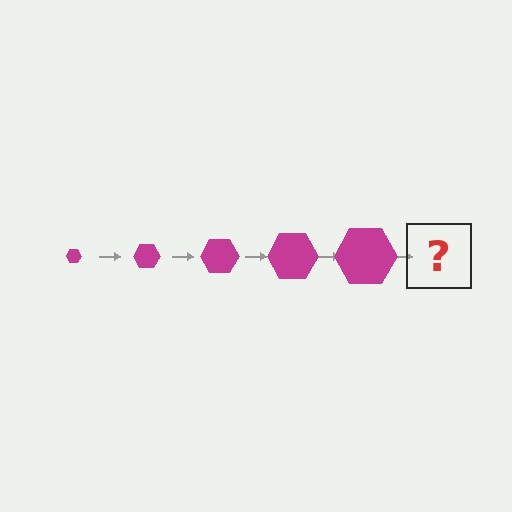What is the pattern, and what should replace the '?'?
The pattern is that the hexagon gets progressively larger each step. The '?' should be a magenta hexagon, larger than the previous one.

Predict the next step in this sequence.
The next step is a magenta hexagon, larger than the previous one.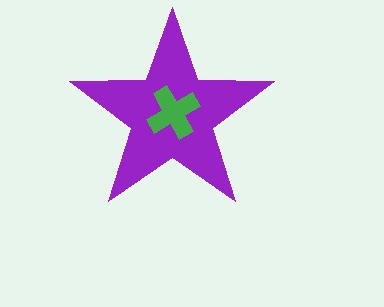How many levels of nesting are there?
2.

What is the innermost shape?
The green cross.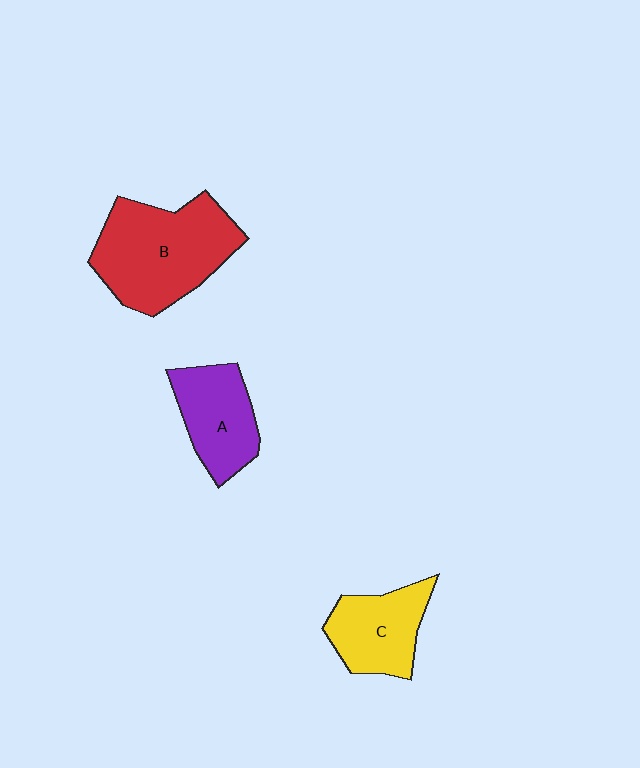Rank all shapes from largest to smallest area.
From largest to smallest: B (red), A (purple), C (yellow).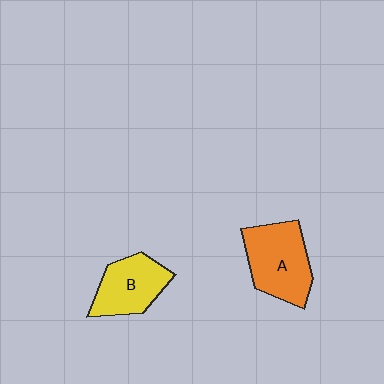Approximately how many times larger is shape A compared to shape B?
Approximately 1.2 times.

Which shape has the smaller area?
Shape B (yellow).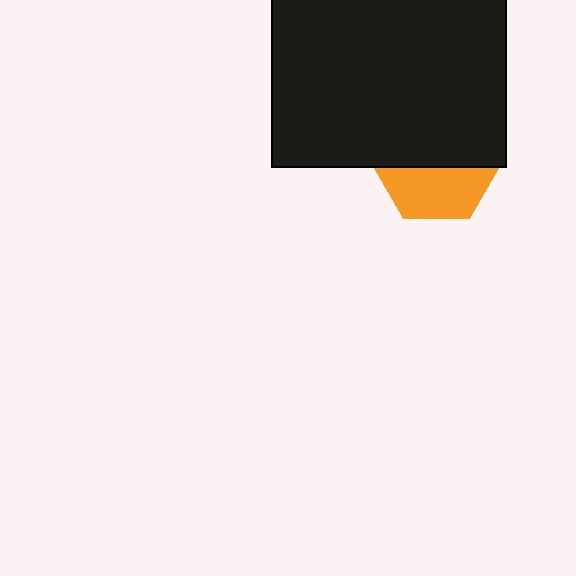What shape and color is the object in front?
The object in front is a black rectangle.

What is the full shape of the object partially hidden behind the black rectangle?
The partially hidden object is an orange hexagon.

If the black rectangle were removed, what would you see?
You would see the complete orange hexagon.